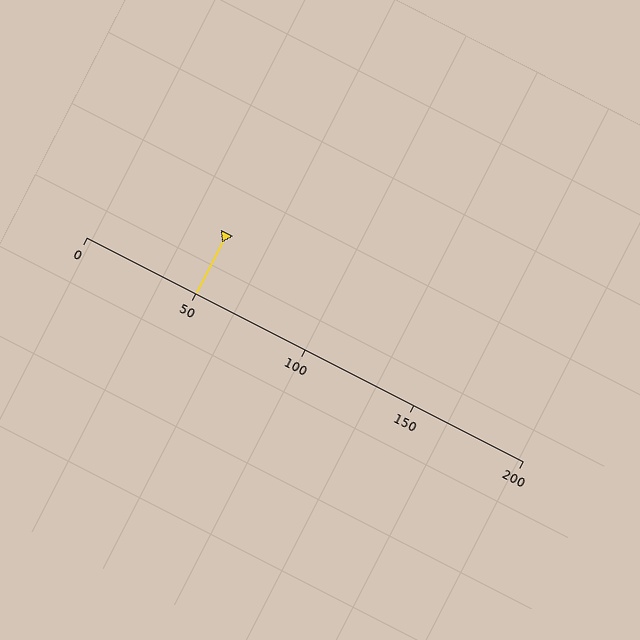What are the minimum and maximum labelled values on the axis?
The axis runs from 0 to 200.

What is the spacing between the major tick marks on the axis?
The major ticks are spaced 50 apart.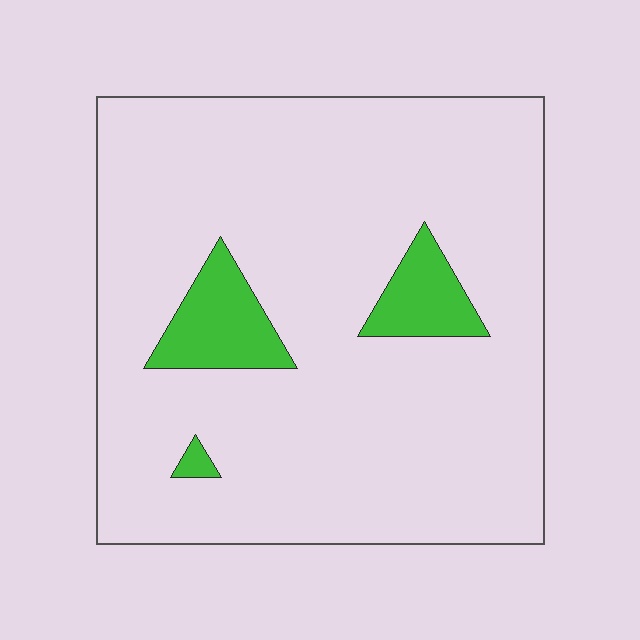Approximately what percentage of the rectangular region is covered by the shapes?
Approximately 10%.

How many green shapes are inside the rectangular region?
3.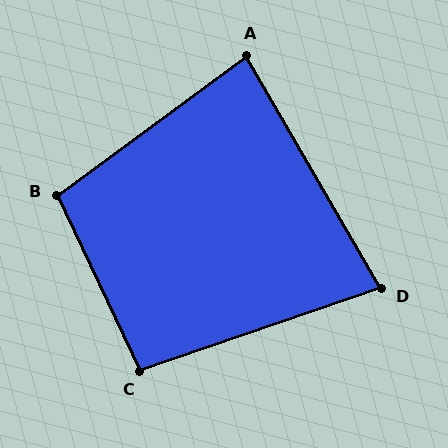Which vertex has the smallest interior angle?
D, at approximately 79 degrees.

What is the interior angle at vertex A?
Approximately 84 degrees (acute).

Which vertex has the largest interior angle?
B, at approximately 101 degrees.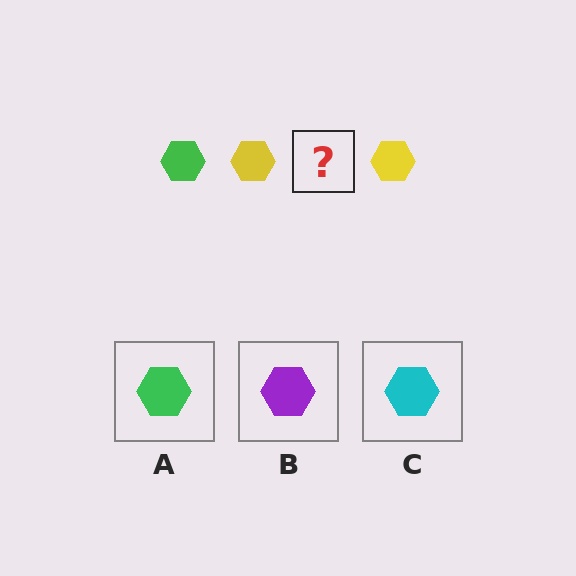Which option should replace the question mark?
Option A.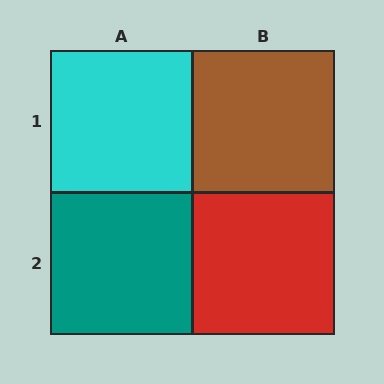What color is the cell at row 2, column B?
Red.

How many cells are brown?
1 cell is brown.